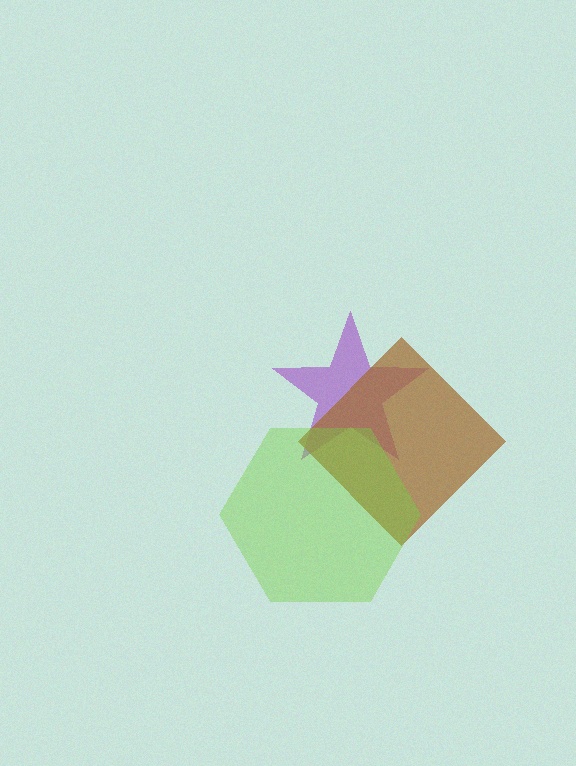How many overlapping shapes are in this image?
There are 3 overlapping shapes in the image.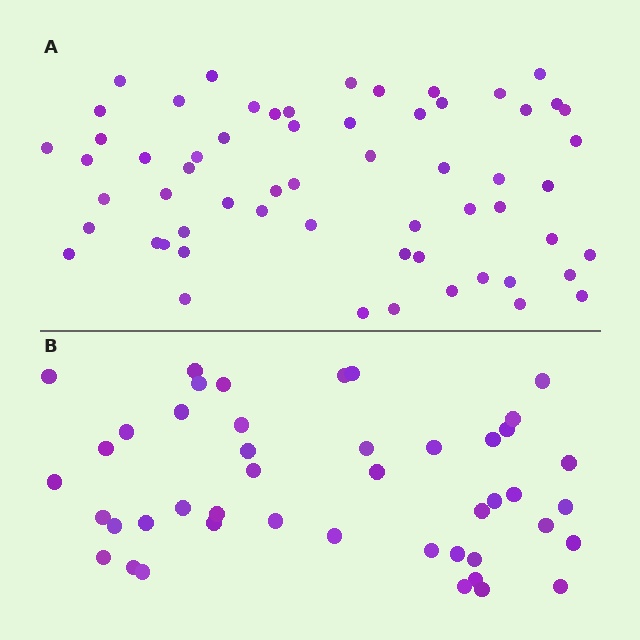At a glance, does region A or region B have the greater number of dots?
Region A (the top region) has more dots.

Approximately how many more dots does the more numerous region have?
Region A has approximately 15 more dots than region B.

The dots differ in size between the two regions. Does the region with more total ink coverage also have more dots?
No. Region B has more total ink coverage because its dots are larger, but region A actually contains more individual dots. Total area can be misleading — the number of items is what matters here.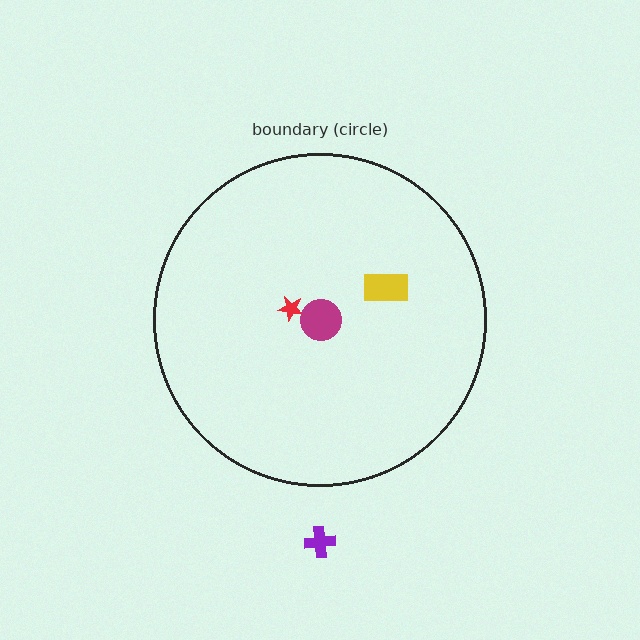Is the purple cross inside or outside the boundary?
Outside.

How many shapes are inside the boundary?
3 inside, 1 outside.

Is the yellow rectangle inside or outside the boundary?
Inside.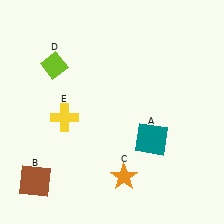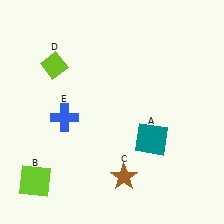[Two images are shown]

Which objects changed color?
B changed from brown to lime. C changed from orange to brown. E changed from yellow to blue.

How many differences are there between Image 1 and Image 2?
There are 3 differences between the two images.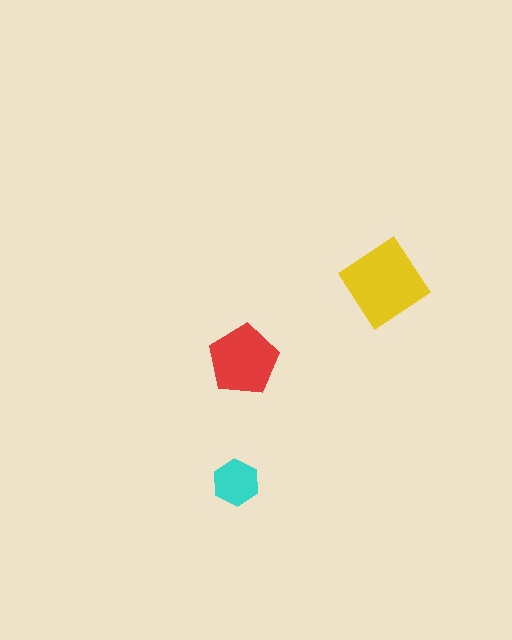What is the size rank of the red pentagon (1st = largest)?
2nd.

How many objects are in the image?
There are 3 objects in the image.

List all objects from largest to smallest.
The yellow diamond, the red pentagon, the cyan hexagon.